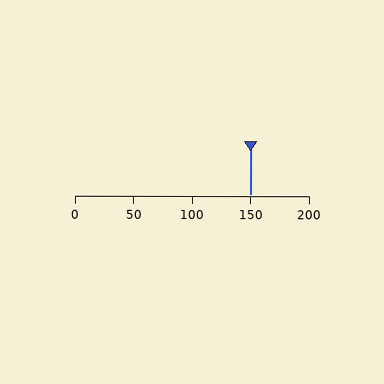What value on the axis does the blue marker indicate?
The marker indicates approximately 150.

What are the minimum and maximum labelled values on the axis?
The axis runs from 0 to 200.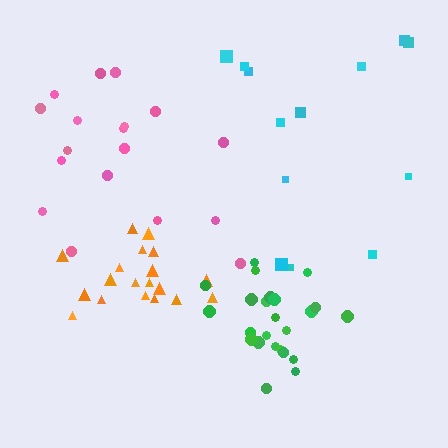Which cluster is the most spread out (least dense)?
Cyan.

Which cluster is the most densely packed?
Green.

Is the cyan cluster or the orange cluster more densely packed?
Orange.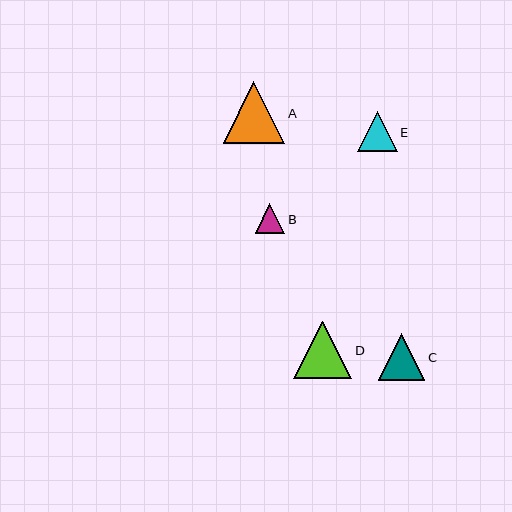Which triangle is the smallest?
Triangle B is the smallest with a size of approximately 29 pixels.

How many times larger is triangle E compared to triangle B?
Triangle E is approximately 1.4 times the size of triangle B.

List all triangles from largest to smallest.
From largest to smallest: A, D, C, E, B.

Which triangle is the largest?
Triangle A is the largest with a size of approximately 62 pixels.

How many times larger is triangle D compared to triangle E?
Triangle D is approximately 1.4 times the size of triangle E.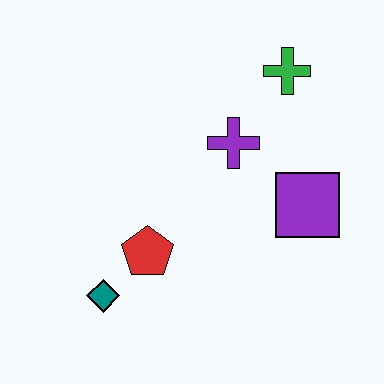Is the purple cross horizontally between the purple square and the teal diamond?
Yes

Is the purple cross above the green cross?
No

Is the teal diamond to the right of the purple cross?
No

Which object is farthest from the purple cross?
The teal diamond is farthest from the purple cross.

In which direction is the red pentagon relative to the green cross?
The red pentagon is below the green cross.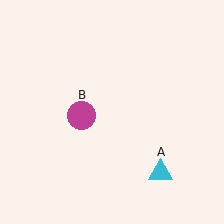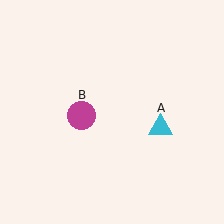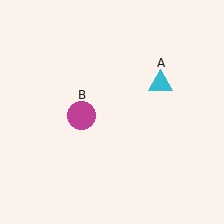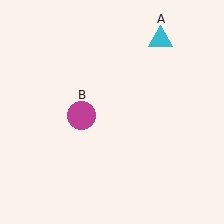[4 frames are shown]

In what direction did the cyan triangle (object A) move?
The cyan triangle (object A) moved up.